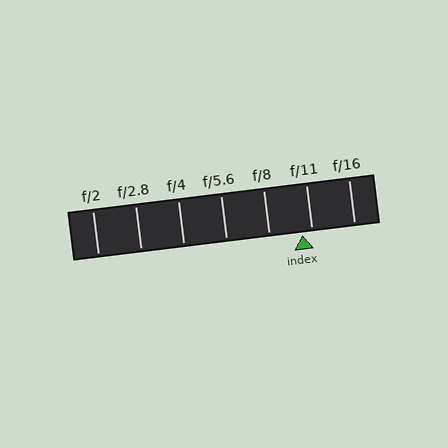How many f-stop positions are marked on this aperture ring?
There are 7 f-stop positions marked.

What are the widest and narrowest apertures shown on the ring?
The widest aperture shown is f/2 and the narrowest is f/16.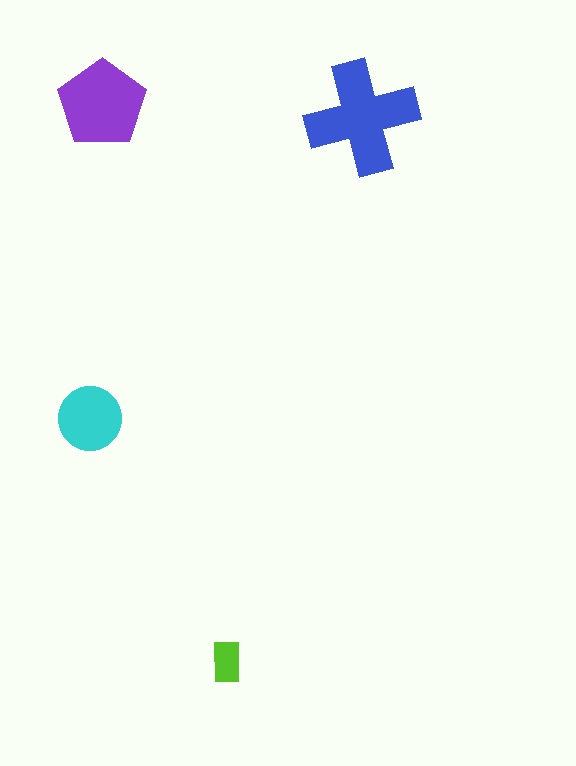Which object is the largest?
The blue cross.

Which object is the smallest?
The lime rectangle.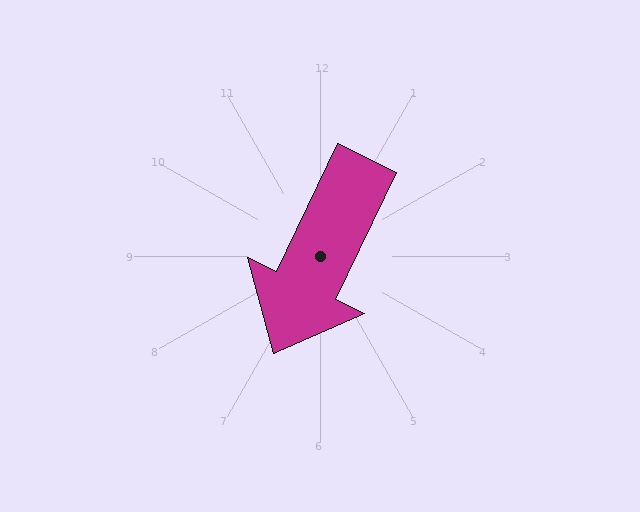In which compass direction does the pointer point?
Southwest.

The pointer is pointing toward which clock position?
Roughly 7 o'clock.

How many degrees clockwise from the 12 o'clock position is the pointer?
Approximately 206 degrees.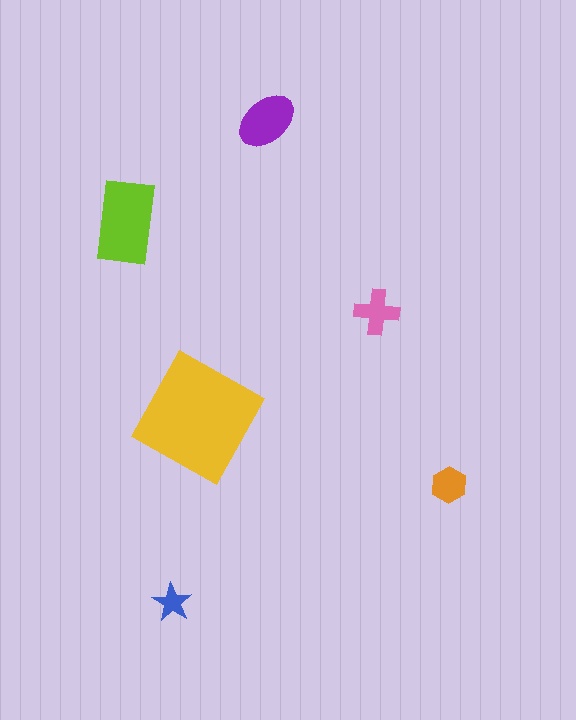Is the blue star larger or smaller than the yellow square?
Smaller.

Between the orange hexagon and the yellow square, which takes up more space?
The yellow square.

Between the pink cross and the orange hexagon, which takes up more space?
The pink cross.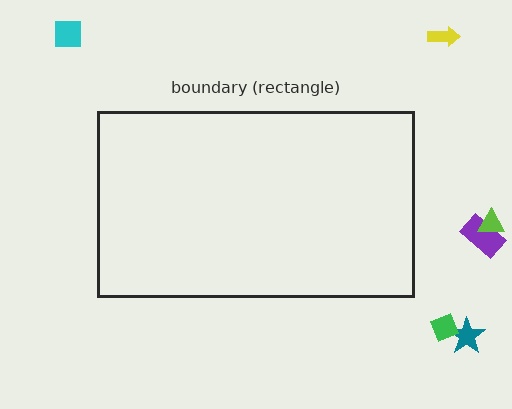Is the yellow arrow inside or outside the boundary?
Outside.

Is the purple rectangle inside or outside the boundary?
Outside.